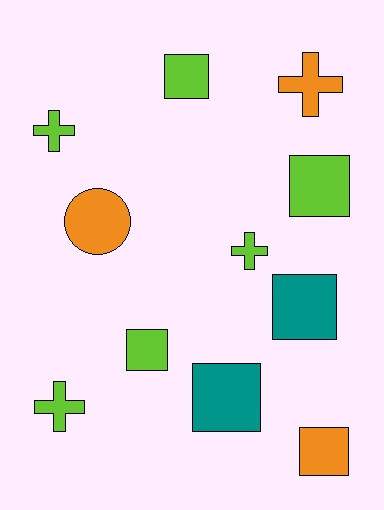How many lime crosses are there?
There are 3 lime crosses.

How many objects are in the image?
There are 11 objects.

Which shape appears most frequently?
Square, with 6 objects.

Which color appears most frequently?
Lime, with 6 objects.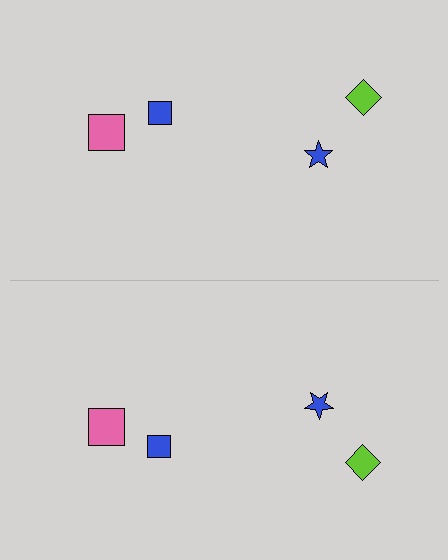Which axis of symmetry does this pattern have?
The pattern has a horizontal axis of symmetry running through the center of the image.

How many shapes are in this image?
There are 8 shapes in this image.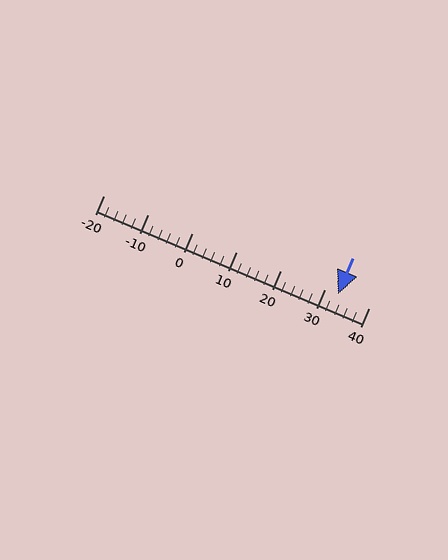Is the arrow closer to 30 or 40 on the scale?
The arrow is closer to 30.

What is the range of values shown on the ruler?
The ruler shows values from -20 to 40.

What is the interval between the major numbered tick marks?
The major tick marks are spaced 10 units apart.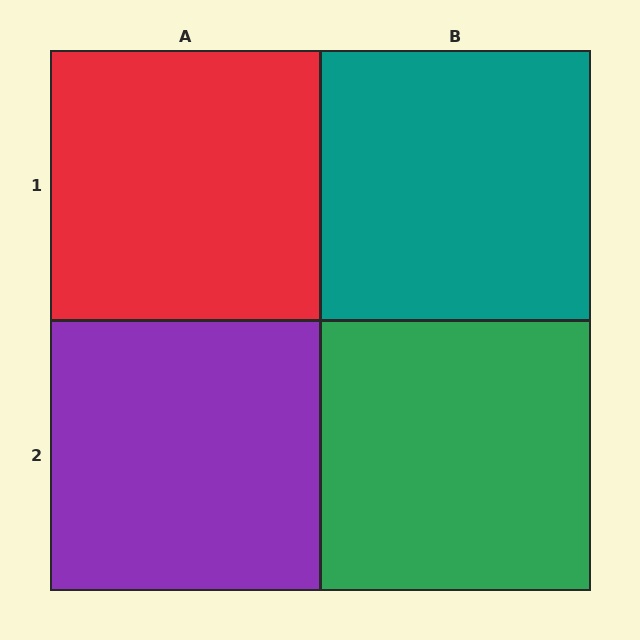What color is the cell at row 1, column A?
Red.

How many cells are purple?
1 cell is purple.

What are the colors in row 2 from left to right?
Purple, green.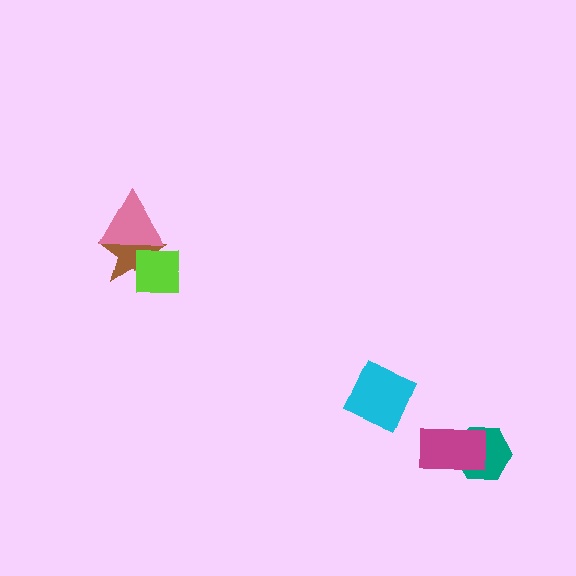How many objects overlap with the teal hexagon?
1 object overlaps with the teal hexagon.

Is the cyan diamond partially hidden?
No, no other shape covers it.